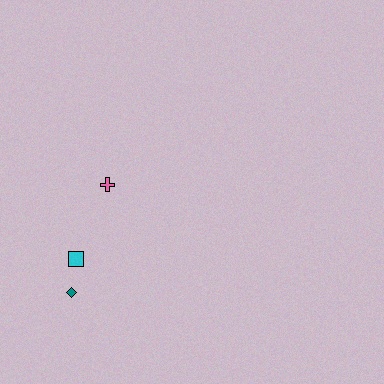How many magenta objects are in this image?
There are no magenta objects.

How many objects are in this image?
There are 3 objects.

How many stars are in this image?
There are no stars.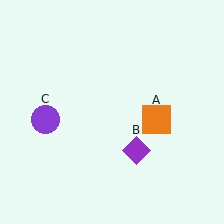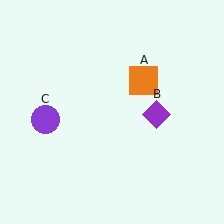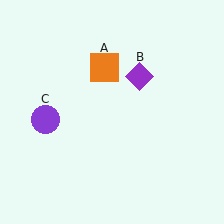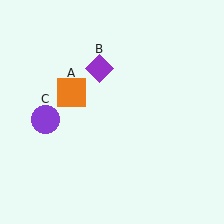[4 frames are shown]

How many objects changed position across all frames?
2 objects changed position: orange square (object A), purple diamond (object B).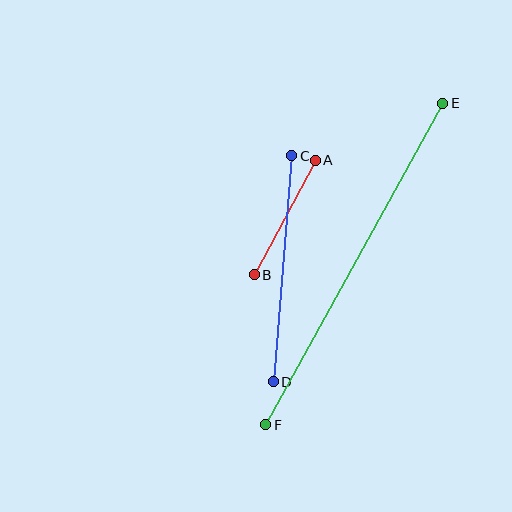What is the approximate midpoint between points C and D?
The midpoint is at approximately (283, 269) pixels.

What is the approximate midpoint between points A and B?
The midpoint is at approximately (285, 217) pixels.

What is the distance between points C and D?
The distance is approximately 227 pixels.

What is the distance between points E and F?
The distance is approximately 367 pixels.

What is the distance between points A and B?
The distance is approximately 130 pixels.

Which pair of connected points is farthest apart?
Points E and F are farthest apart.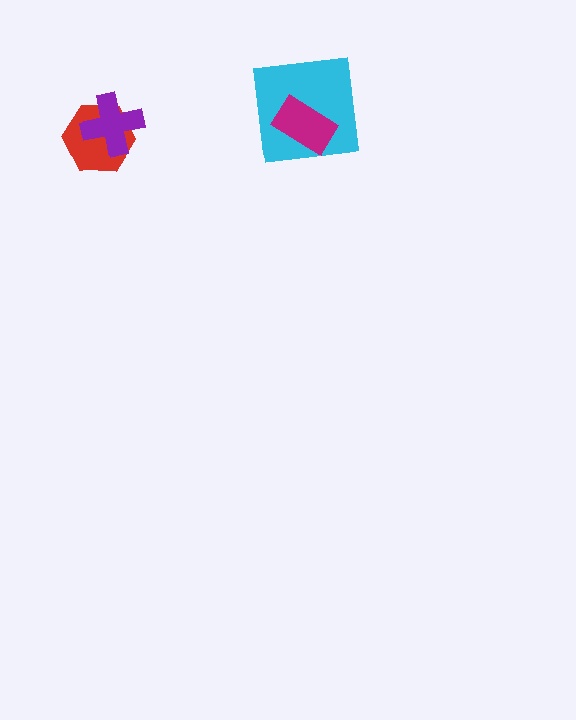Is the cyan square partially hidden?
Yes, it is partially covered by another shape.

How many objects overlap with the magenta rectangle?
1 object overlaps with the magenta rectangle.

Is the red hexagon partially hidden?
Yes, it is partially covered by another shape.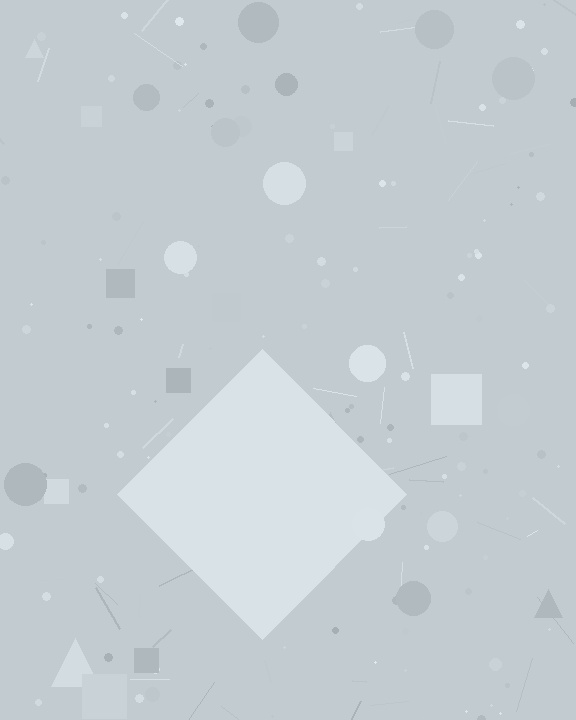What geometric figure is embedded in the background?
A diamond is embedded in the background.